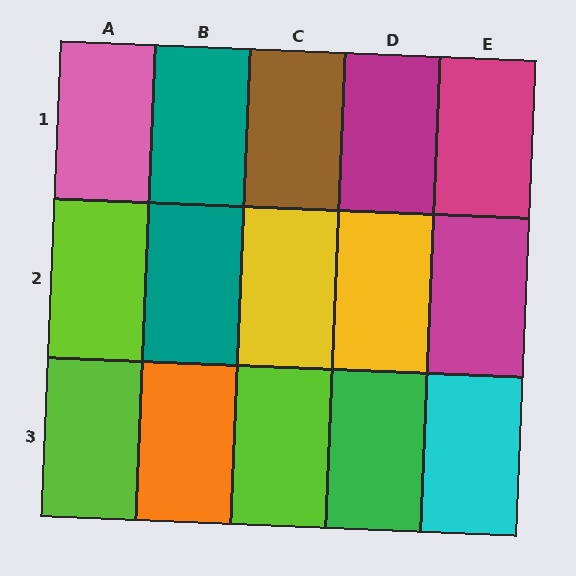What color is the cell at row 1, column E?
Magenta.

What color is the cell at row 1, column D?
Magenta.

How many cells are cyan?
1 cell is cyan.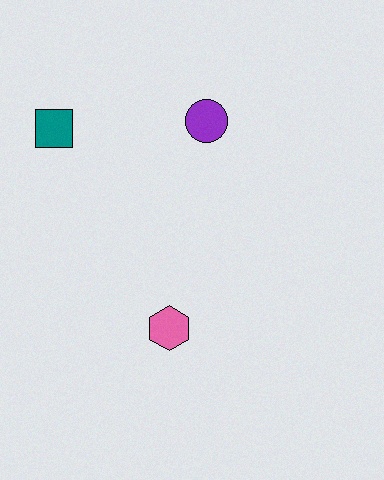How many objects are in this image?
There are 3 objects.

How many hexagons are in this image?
There is 1 hexagon.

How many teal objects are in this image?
There is 1 teal object.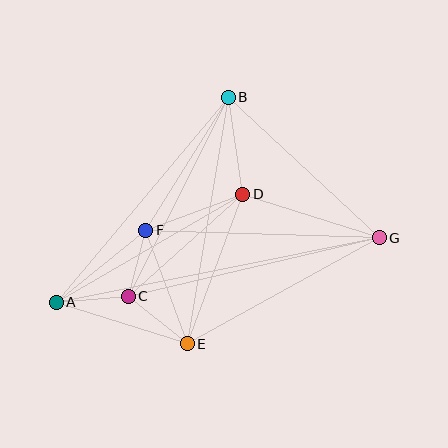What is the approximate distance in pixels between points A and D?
The distance between A and D is approximately 216 pixels.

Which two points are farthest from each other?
Points A and G are farthest from each other.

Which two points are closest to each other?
Points C and F are closest to each other.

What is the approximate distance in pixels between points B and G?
The distance between B and G is approximately 207 pixels.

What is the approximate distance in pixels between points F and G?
The distance between F and G is approximately 233 pixels.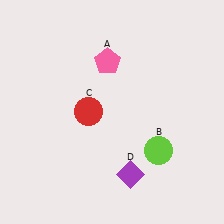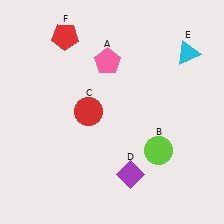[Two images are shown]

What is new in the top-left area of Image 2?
A red pentagon (F) was added in the top-left area of Image 2.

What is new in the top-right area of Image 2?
A cyan triangle (E) was added in the top-right area of Image 2.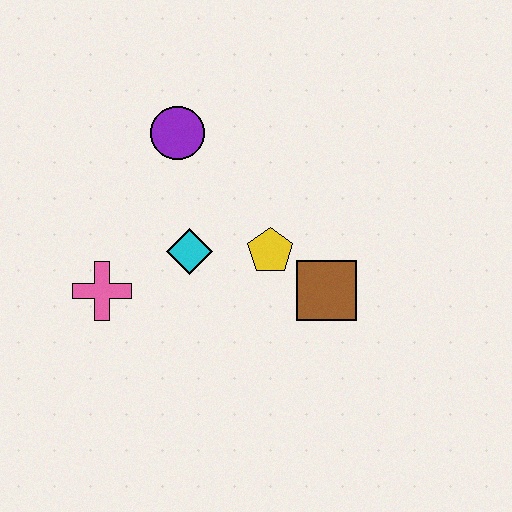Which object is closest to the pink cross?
The cyan diamond is closest to the pink cross.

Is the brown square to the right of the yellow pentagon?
Yes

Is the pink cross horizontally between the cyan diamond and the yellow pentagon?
No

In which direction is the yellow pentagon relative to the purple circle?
The yellow pentagon is below the purple circle.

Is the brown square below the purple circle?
Yes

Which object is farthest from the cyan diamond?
The brown square is farthest from the cyan diamond.